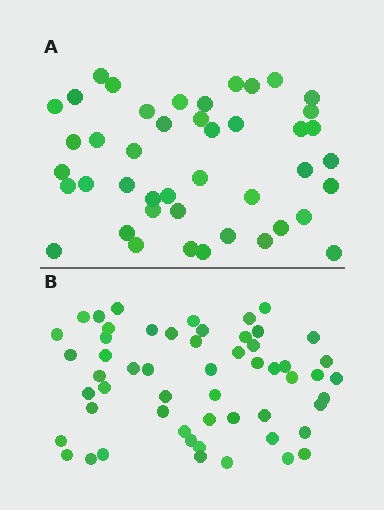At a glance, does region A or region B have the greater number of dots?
Region B (the bottom region) has more dots.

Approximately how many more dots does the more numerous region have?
Region B has roughly 12 or so more dots than region A.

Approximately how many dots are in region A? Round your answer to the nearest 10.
About 40 dots. (The exact count is 44, which rounds to 40.)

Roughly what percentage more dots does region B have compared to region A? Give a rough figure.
About 25% more.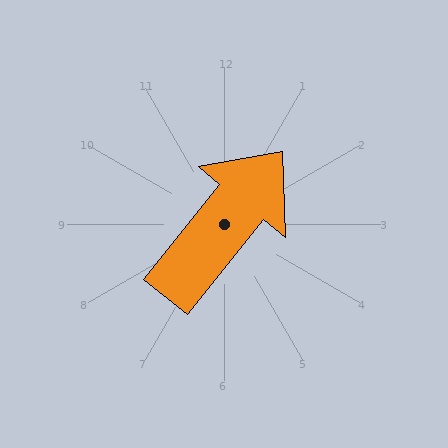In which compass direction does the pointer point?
Northeast.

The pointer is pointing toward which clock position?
Roughly 1 o'clock.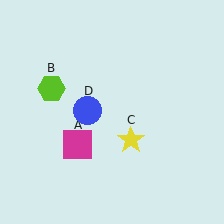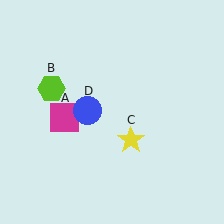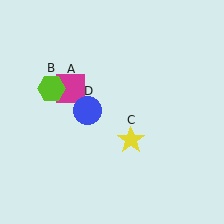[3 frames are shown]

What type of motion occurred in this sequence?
The magenta square (object A) rotated clockwise around the center of the scene.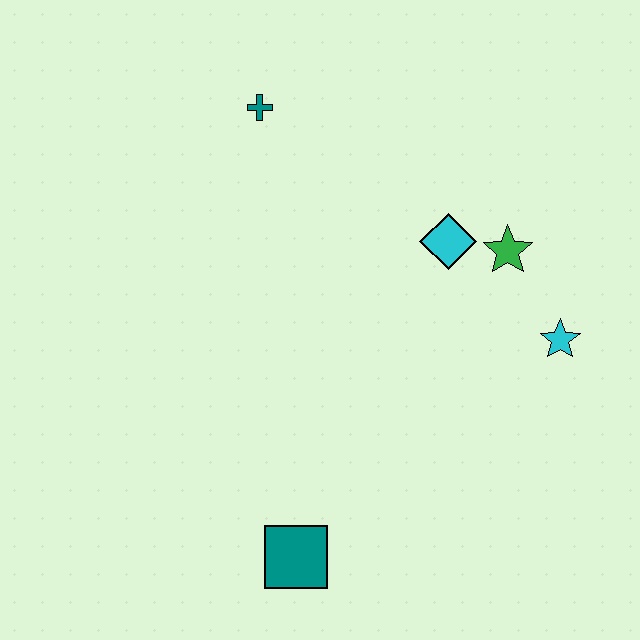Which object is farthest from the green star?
The teal square is farthest from the green star.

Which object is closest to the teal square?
The cyan star is closest to the teal square.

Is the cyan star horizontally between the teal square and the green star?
No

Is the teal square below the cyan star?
Yes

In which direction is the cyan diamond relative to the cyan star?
The cyan diamond is to the left of the cyan star.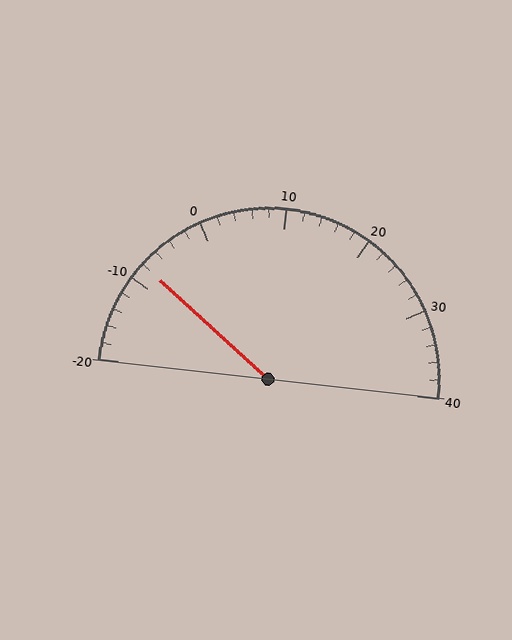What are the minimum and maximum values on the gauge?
The gauge ranges from -20 to 40.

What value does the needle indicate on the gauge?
The needle indicates approximately -8.